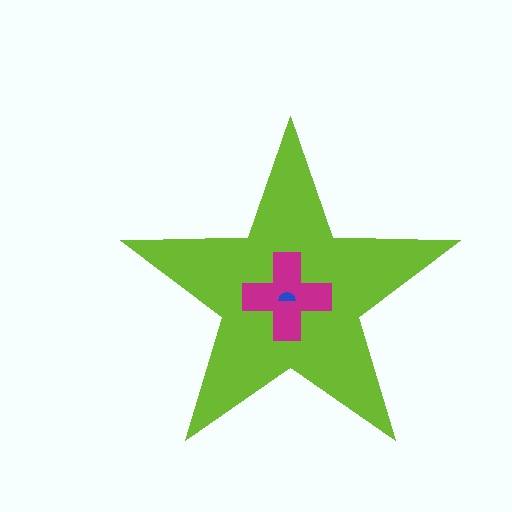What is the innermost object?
The blue semicircle.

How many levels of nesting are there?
3.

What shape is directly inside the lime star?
The magenta cross.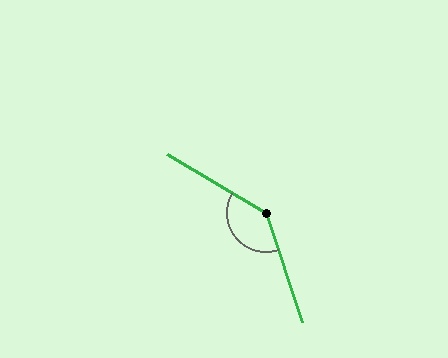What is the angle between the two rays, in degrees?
Approximately 140 degrees.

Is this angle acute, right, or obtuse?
It is obtuse.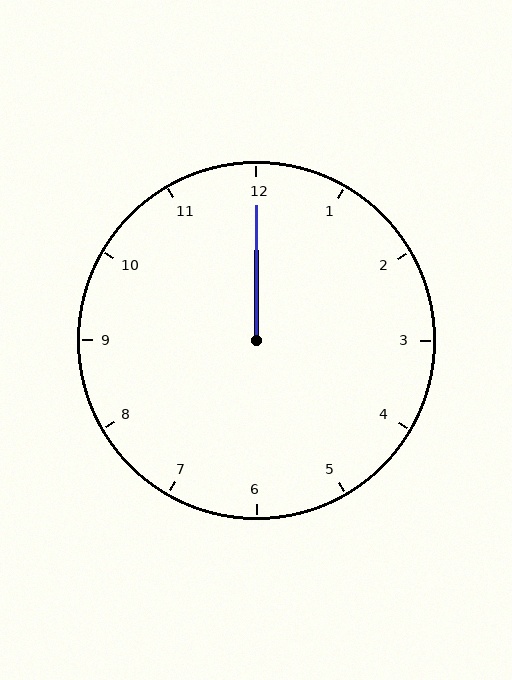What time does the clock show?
12:00.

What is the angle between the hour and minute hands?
Approximately 0 degrees.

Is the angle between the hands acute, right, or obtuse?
It is acute.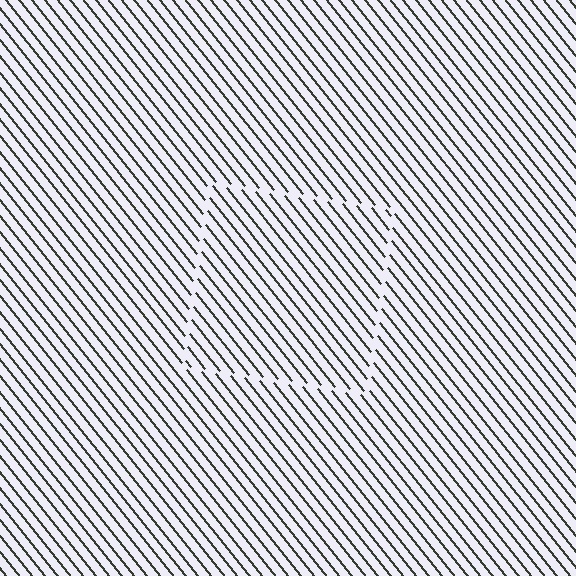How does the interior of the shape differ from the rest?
The interior of the shape contains the same grating, shifted by half a period — the contour is defined by the phase discontinuity where line-ends from the inner and outer gratings abut.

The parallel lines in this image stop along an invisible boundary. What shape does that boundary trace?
An illusory square. The interior of the shape contains the same grating, shifted by half a period — the contour is defined by the phase discontinuity where line-ends from the inner and outer gratings abut.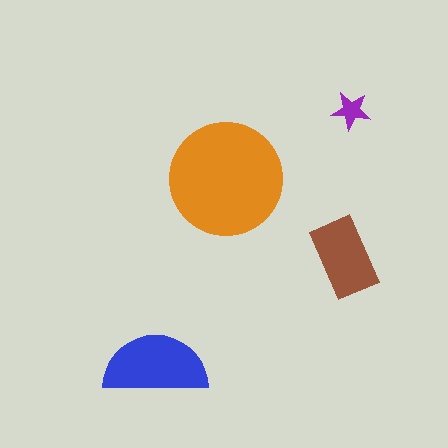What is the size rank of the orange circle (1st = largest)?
1st.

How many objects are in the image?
There are 4 objects in the image.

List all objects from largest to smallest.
The orange circle, the blue semicircle, the brown rectangle, the purple star.